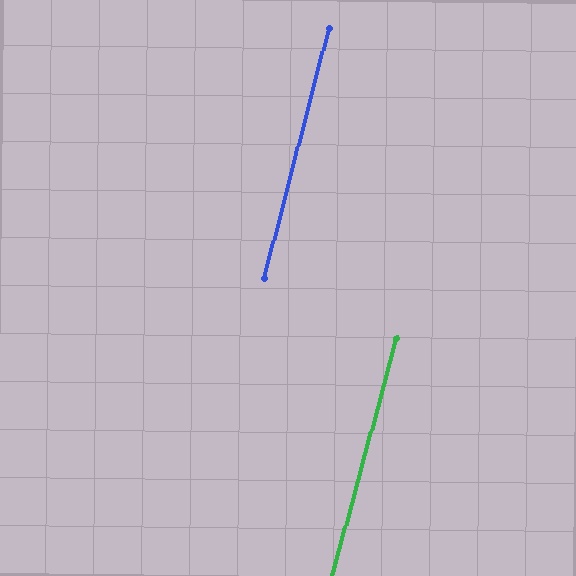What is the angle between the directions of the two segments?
Approximately 1 degree.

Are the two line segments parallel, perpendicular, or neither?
Parallel — their directions differ by only 0.7°.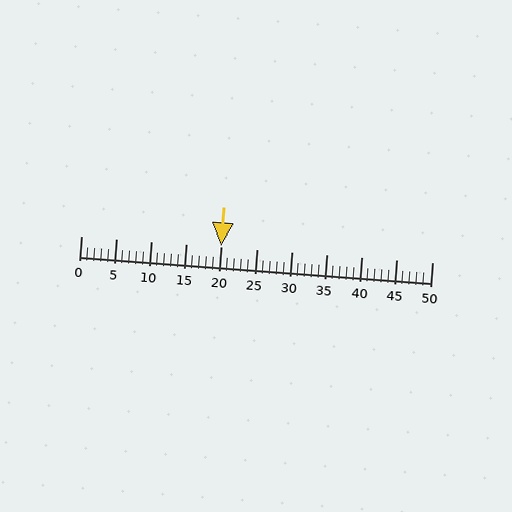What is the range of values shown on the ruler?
The ruler shows values from 0 to 50.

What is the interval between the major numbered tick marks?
The major tick marks are spaced 5 units apart.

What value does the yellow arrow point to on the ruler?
The yellow arrow points to approximately 20.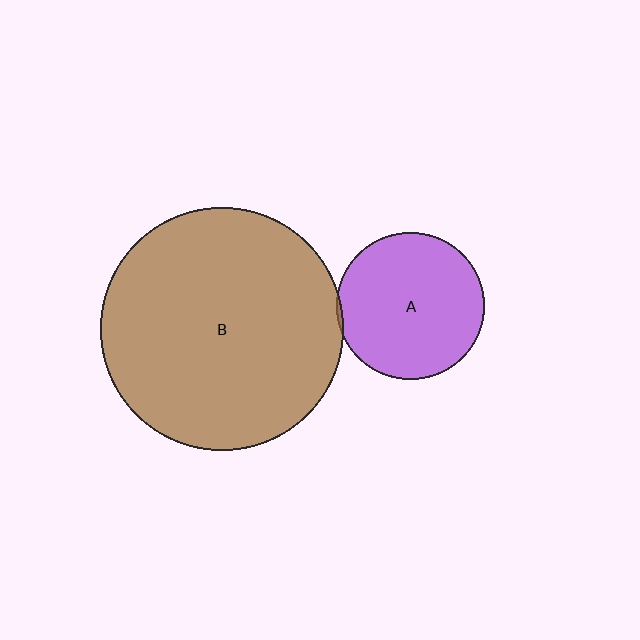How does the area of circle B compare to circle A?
Approximately 2.7 times.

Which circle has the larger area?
Circle B (brown).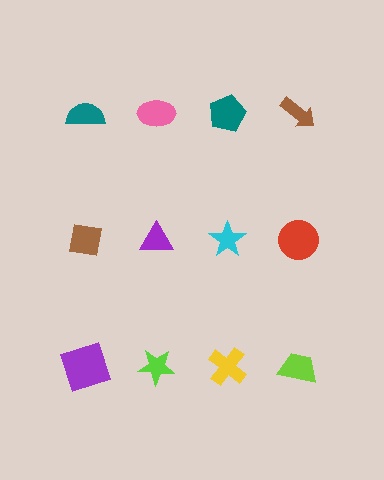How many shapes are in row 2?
4 shapes.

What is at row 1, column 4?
A brown arrow.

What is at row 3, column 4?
A lime trapezoid.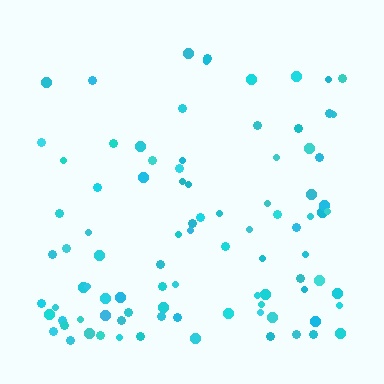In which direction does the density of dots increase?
From top to bottom, with the bottom side densest.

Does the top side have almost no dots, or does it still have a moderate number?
Still a moderate number, just noticeably fewer than the bottom.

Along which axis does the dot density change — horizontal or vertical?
Vertical.